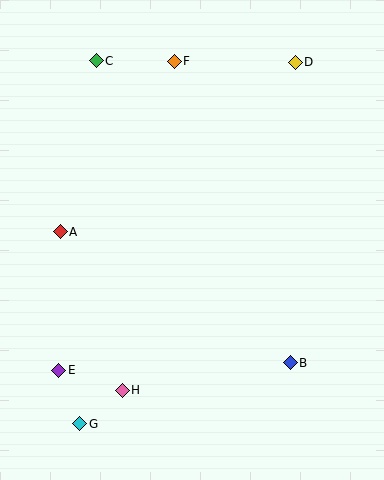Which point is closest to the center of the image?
Point A at (60, 232) is closest to the center.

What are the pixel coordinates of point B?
Point B is at (290, 363).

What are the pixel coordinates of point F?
Point F is at (174, 61).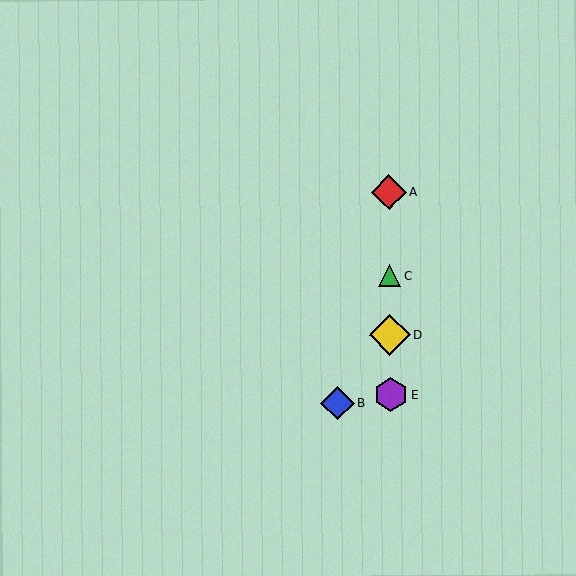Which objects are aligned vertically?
Objects A, C, D, E are aligned vertically.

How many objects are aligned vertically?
4 objects (A, C, D, E) are aligned vertically.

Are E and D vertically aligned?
Yes, both are at x≈391.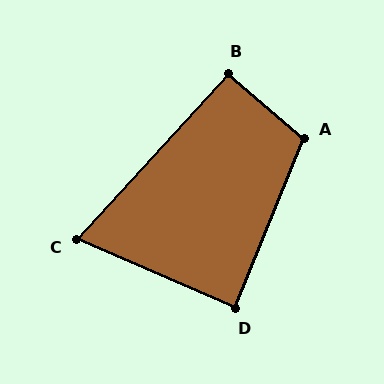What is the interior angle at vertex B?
Approximately 91 degrees (approximately right).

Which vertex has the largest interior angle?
A, at approximately 109 degrees.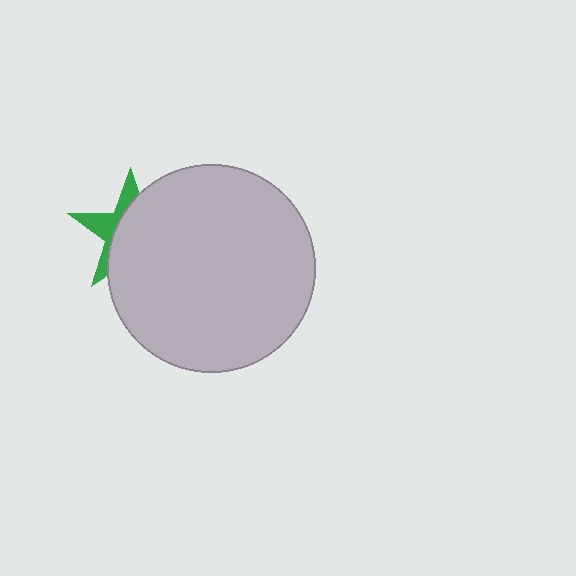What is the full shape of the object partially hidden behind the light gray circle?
The partially hidden object is a green star.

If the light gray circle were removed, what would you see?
You would see the complete green star.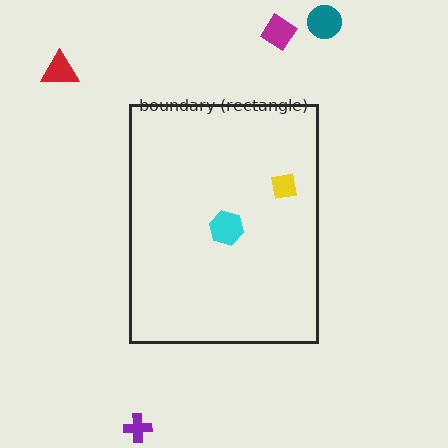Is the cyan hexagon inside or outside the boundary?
Inside.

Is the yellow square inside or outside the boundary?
Inside.